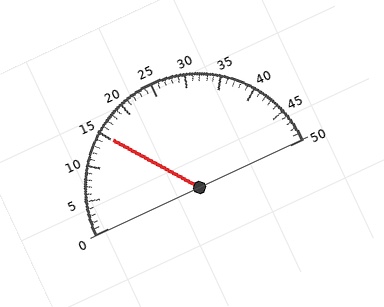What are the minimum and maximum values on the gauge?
The gauge ranges from 0 to 50.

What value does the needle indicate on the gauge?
The needle indicates approximately 15.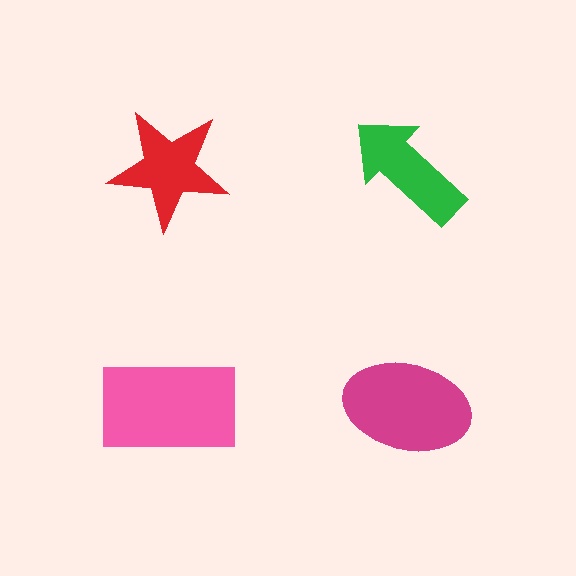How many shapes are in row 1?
2 shapes.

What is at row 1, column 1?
A red star.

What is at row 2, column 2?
A magenta ellipse.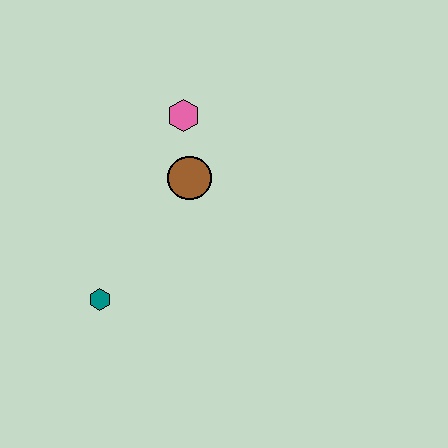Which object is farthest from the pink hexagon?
The teal hexagon is farthest from the pink hexagon.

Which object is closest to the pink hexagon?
The brown circle is closest to the pink hexagon.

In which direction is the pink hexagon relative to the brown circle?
The pink hexagon is above the brown circle.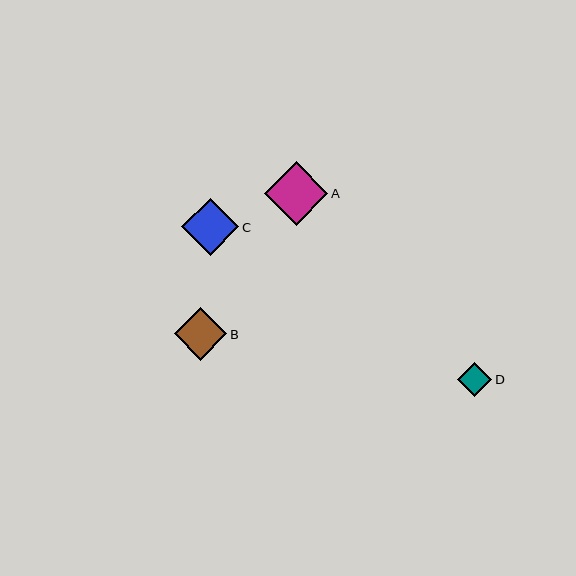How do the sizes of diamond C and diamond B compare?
Diamond C and diamond B are approximately the same size.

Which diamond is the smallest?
Diamond D is the smallest with a size of approximately 34 pixels.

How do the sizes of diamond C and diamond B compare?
Diamond C and diamond B are approximately the same size.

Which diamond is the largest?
Diamond A is the largest with a size of approximately 63 pixels.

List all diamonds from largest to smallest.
From largest to smallest: A, C, B, D.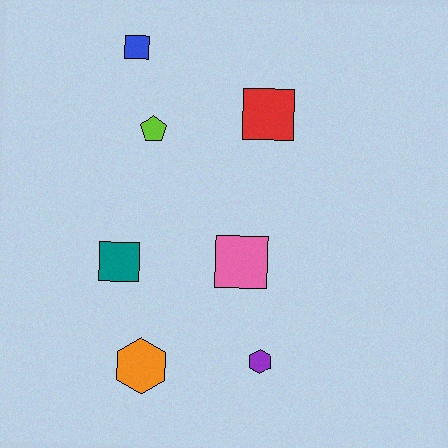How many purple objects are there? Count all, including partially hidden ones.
There is 1 purple object.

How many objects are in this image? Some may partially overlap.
There are 7 objects.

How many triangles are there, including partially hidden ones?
There are no triangles.